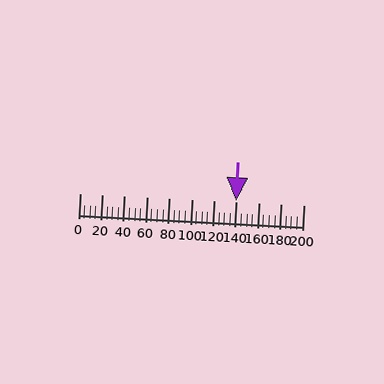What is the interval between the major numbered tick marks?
The major tick marks are spaced 20 units apart.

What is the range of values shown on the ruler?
The ruler shows values from 0 to 200.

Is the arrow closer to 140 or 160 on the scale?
The arrow is closer to 140.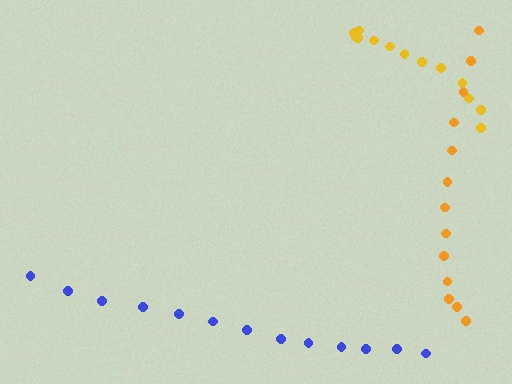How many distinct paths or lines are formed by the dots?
There are 3 distinct paths.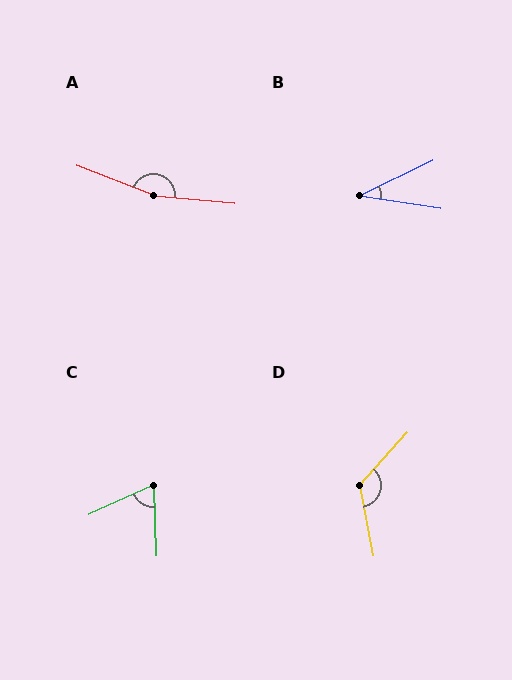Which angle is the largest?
A, at approximately 164 degrees.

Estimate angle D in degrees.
Approximately 127 degrees.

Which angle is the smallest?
B, at approximately 34 degrees.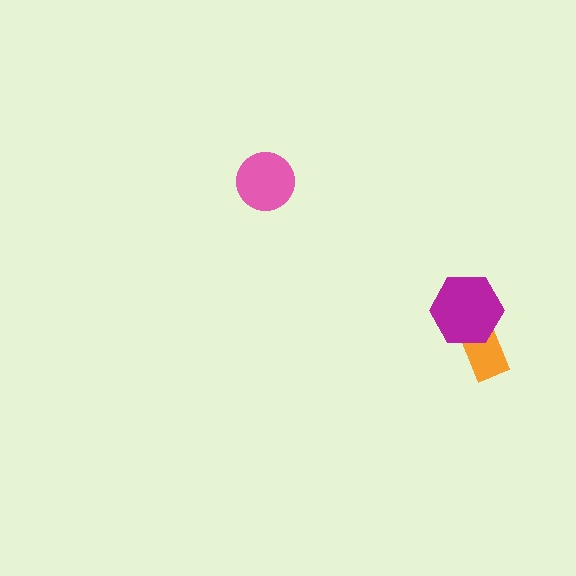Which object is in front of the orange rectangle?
The magenta hexagon is in front of the orange rectangle.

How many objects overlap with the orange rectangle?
1 object overlaps with the orange rectangle.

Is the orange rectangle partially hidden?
Yes, it is partially covered by another shape.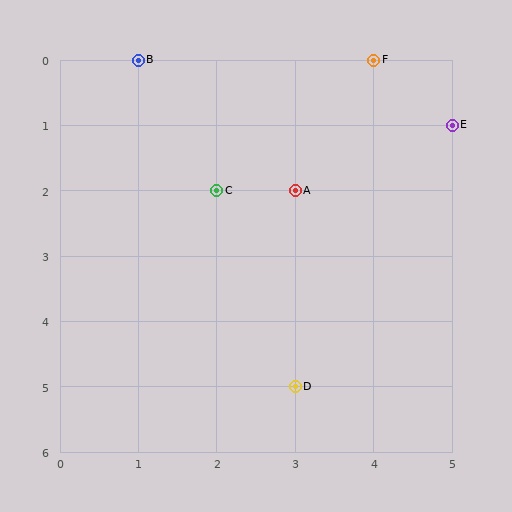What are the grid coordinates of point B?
Point B is at grid coordinates (1, 0).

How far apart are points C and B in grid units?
Points C and B are 1 column and 2 rows apart (about 2.2 grid units diagonally).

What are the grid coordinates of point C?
Point C is at grid coordinates (2, 2).